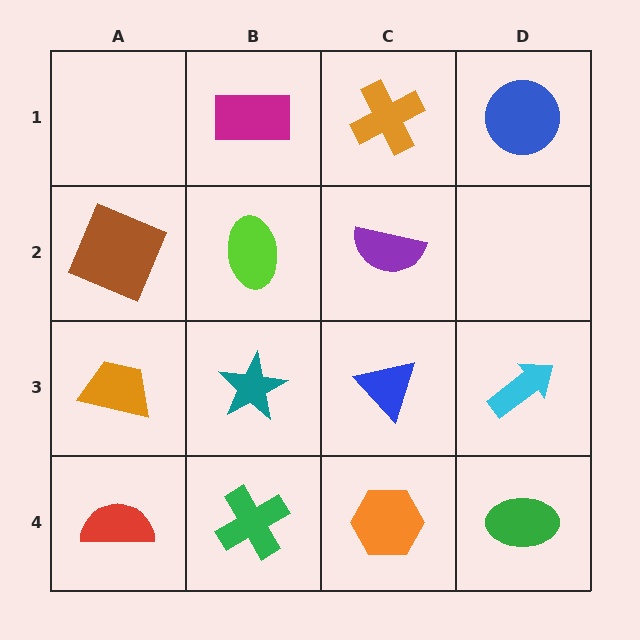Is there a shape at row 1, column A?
No, that cell is empty.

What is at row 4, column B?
A green cross.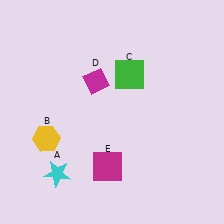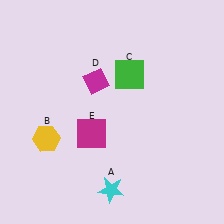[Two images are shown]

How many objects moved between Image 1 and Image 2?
2 objects moved between the two images.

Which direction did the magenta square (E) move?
The magenta square (E) moved up.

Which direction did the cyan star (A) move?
The cyan star (A) moved right.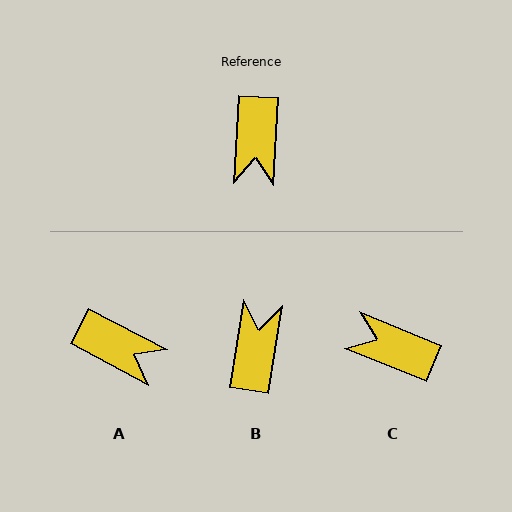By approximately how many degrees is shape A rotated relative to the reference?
Approximately 65 degrees counter-clockwise.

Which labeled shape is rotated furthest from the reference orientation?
B, about 174 degrees away.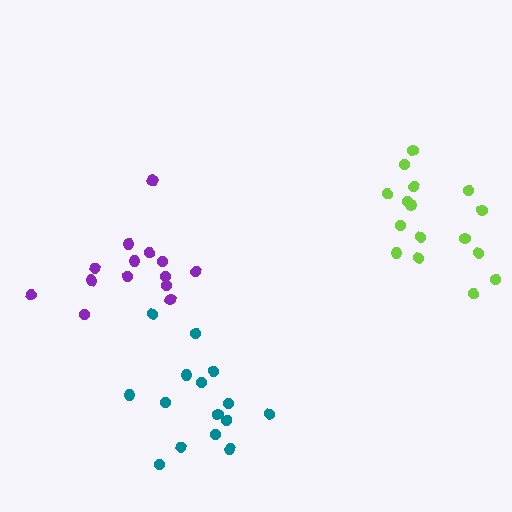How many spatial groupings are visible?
There are 3 spatial groupings.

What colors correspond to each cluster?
The clusters are colored: purple, lime, teal.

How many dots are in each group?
Group 1: 14 dots, Group 2: 16 dots, Group 3: 15 dots (45 total).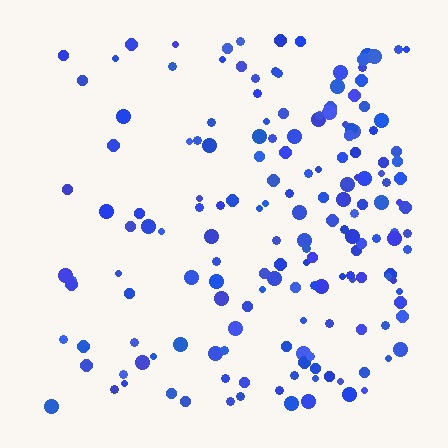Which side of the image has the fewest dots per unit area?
The left.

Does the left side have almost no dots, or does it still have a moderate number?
Still a moderate number, just noticeably fewer than the right.